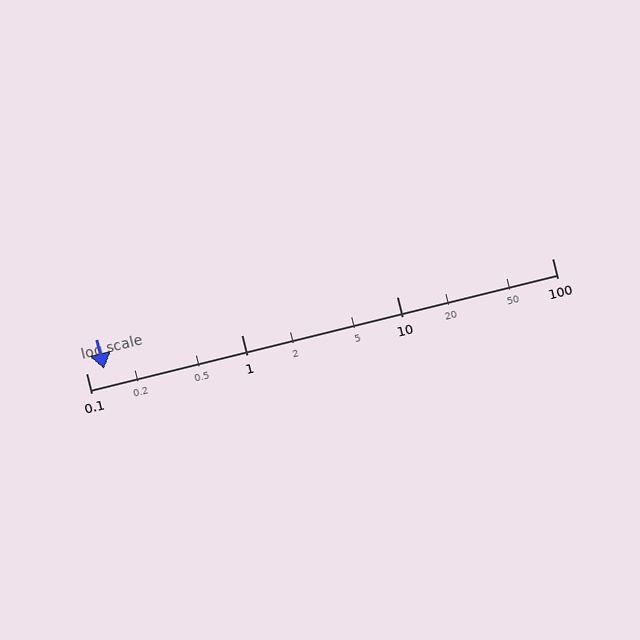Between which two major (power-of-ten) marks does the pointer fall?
The pointer is between 0.1 and 1.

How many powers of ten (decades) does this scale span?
The scale spans 3 decades, from 0.1 to 100.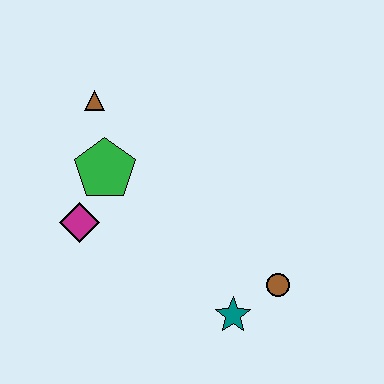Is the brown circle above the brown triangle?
No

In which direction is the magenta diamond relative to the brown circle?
The magenta diamond is to the left of the brown circle.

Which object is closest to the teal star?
The brown circle is closest to the teal star.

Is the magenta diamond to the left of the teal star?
Yes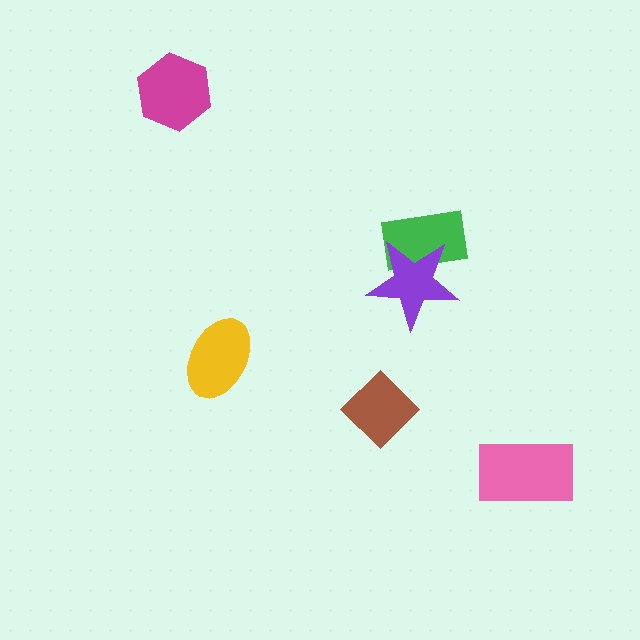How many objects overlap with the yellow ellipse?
0 objects overlap with the yellow ellipse.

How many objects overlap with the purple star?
1 object overlaps with the purple star.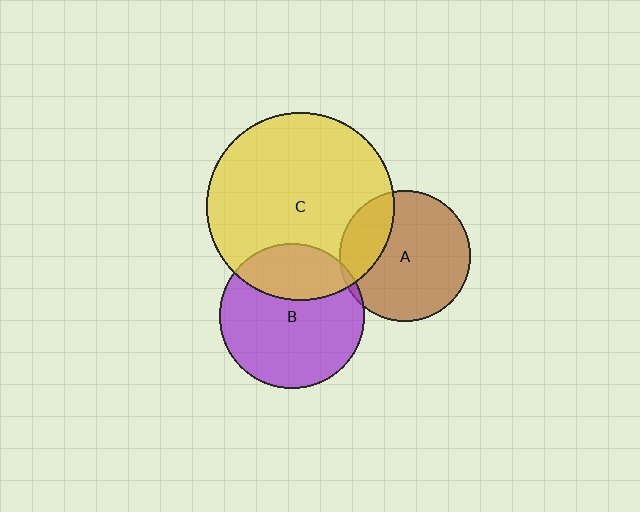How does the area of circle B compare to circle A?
Approximately 1.2 times.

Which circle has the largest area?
Circle C (yellow).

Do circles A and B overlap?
Yes.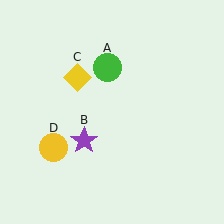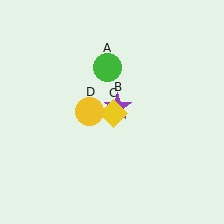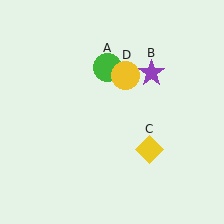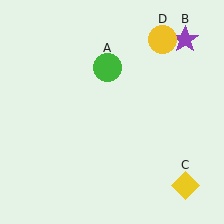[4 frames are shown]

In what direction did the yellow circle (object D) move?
The yellow circle (object D) moved up and to the right.